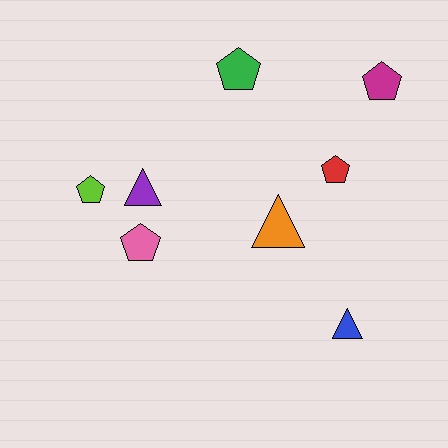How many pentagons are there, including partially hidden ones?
There are 5 pentagons.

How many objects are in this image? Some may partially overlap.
There are 8 objects.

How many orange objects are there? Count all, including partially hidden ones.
There is 1 orange object.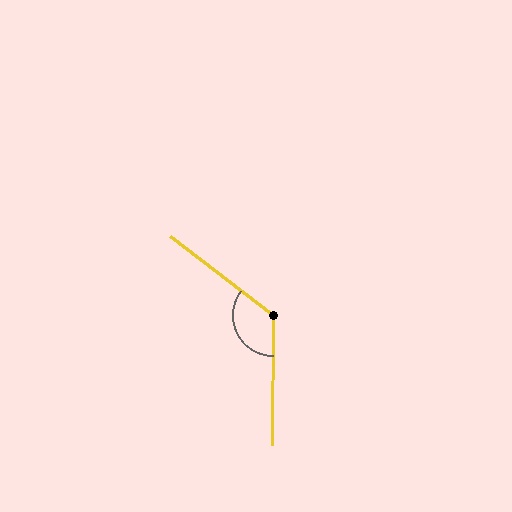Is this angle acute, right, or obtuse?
It is obtuse.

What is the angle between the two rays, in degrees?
Approximately 127 degrees.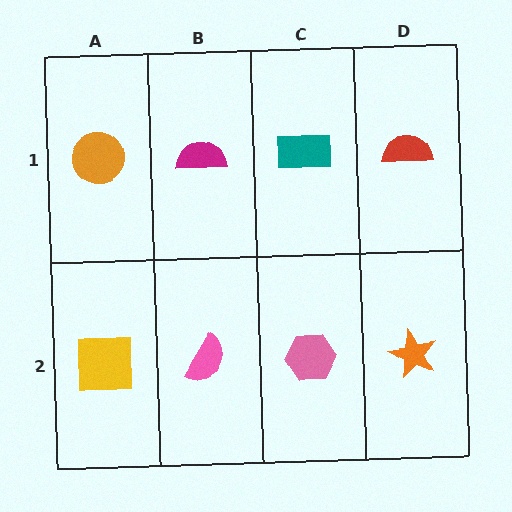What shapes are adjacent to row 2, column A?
An orange circle (row 1, column A), a pink semicircle (row 2, column B).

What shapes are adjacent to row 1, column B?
A pink semicircle (row 2, column B), an orange circle (row 1, column A), a teal rectangle (row 1, column C).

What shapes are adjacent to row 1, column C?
A pink hexagon (row 2, column C), a magenta semicircle (row 1, column B), a red semicircle (row 1, column D).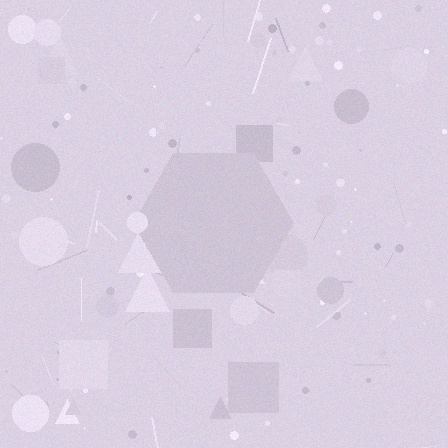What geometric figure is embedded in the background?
A hexagon is embedded in the background.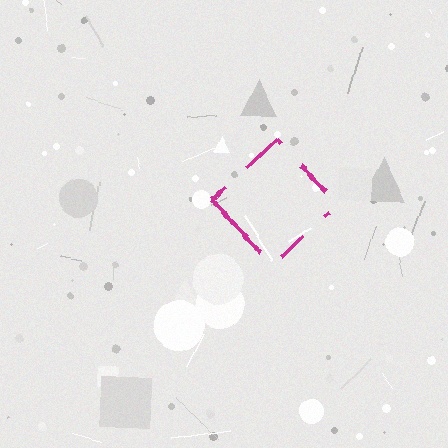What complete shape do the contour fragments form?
The contour fragments form a diamond.